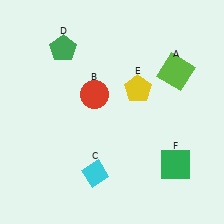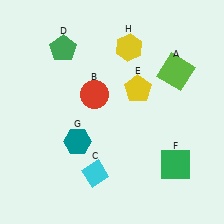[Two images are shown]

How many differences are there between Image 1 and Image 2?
There are 2 differences between the two images.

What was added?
A teal hexagon (G), a yellow hexagon (H) were added in Image 2.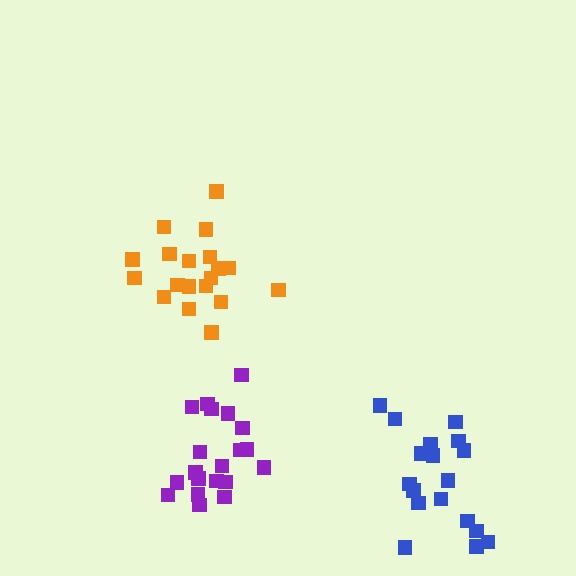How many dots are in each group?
Group 1: 19 dots, Group 2: 20 dots, Group 3: 18 dots (57 total).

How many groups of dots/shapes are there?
There are 3 groups.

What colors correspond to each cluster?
The clusters are colored: orange, purple, blue.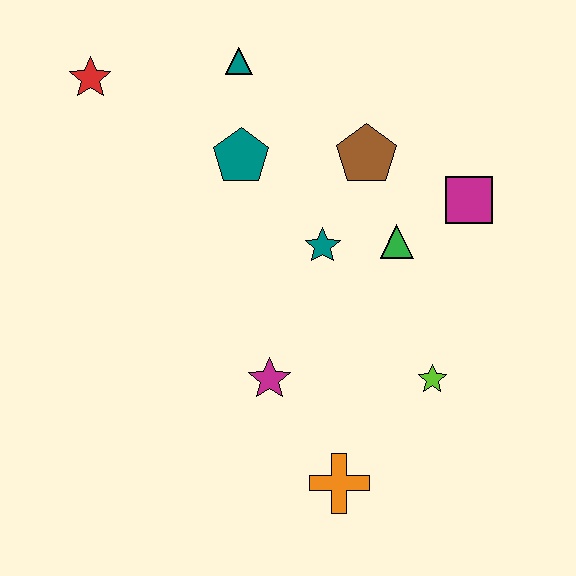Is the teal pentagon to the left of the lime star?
Yes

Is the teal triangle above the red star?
Yes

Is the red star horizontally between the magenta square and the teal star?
No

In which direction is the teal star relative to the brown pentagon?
The teal star is below the brown pentagon.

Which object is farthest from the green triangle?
The red star is farthest from the green triangle.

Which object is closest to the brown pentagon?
The green triangle is closest to the brown pentagon.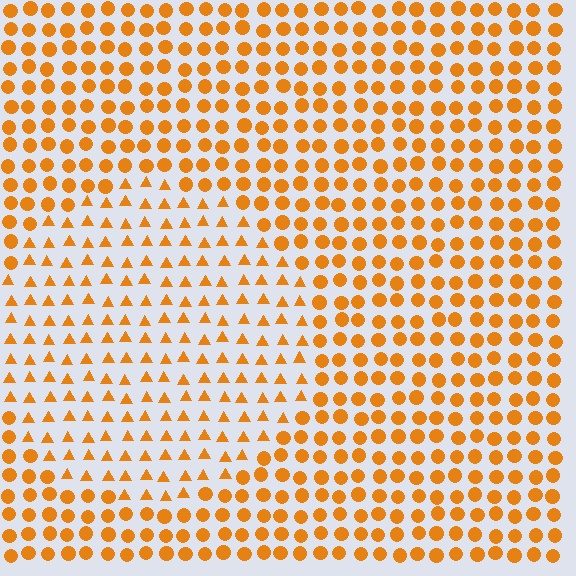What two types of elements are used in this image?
The image uses triangles inside the circle region and circles outside it.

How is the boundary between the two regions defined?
The boundary is defined by a change in element shape: triangles inside vs. circles outside. All elements share the same color and spacing.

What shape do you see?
I see a circle.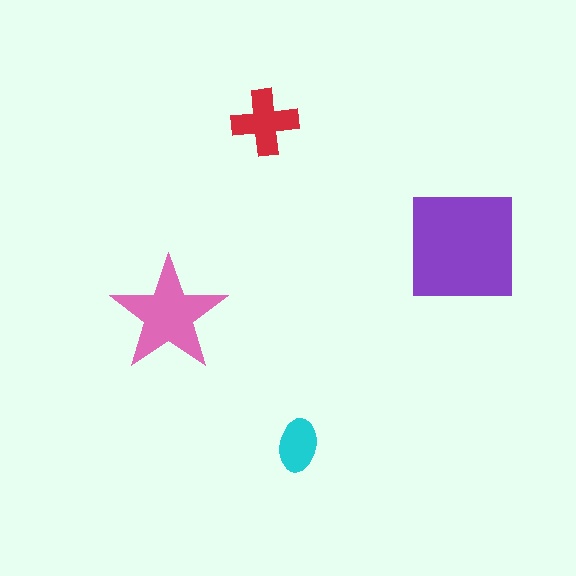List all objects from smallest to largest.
The cyan ellipse, the red cross, the pink star, the purple square.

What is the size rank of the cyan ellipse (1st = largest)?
4th.